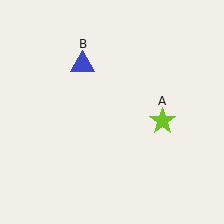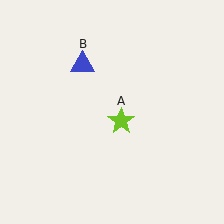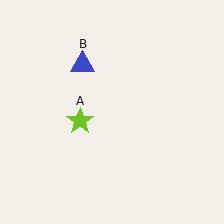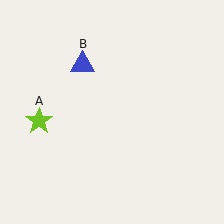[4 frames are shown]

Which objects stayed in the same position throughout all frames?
Blue triangle (object B) remained stationary.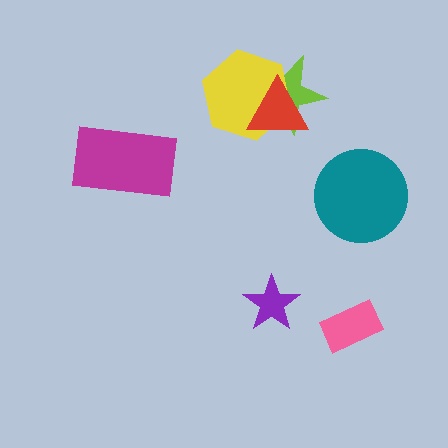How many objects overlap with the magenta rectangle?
0 objects overlap with the magenta rectangle.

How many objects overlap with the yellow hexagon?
2 objects overlap with the yellow hexagon.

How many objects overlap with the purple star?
0 objects overlap with the purple star.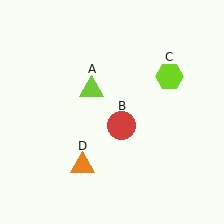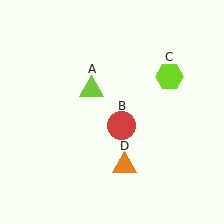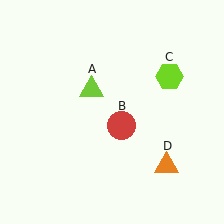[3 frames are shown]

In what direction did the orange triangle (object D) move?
The orange triangle (object D) moved right.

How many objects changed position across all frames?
1 object changed position: orange triangle (object D).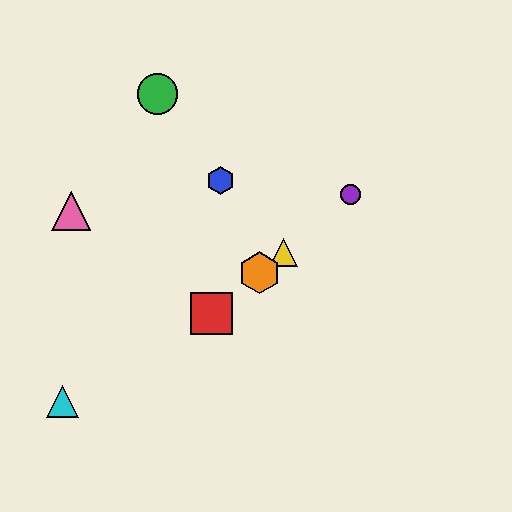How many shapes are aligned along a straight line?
4 shapes (the red square, the yellow triangle, the purple circle, the orange hexagon) are aligned along a straight line.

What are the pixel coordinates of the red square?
The red square is at (212, 314).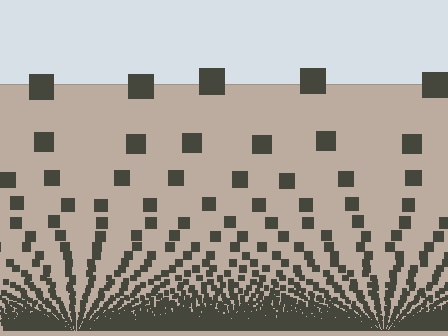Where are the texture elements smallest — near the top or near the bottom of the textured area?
Near the bottom.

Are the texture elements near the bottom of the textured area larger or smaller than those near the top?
Smaller. The gradient is inverted — elements near the bottom are smaller and denser.